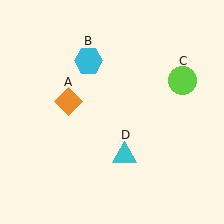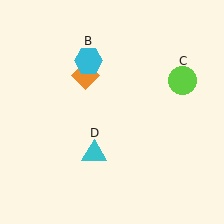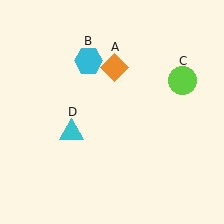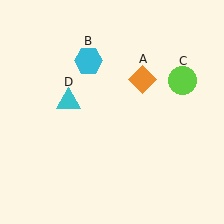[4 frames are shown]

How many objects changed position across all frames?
2 objects changed position: orange diamond (object A), cyan triangle (object D).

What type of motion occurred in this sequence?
The orange diamond (object A), cyan triangle (object D) rotated clockwise around the center of the scene.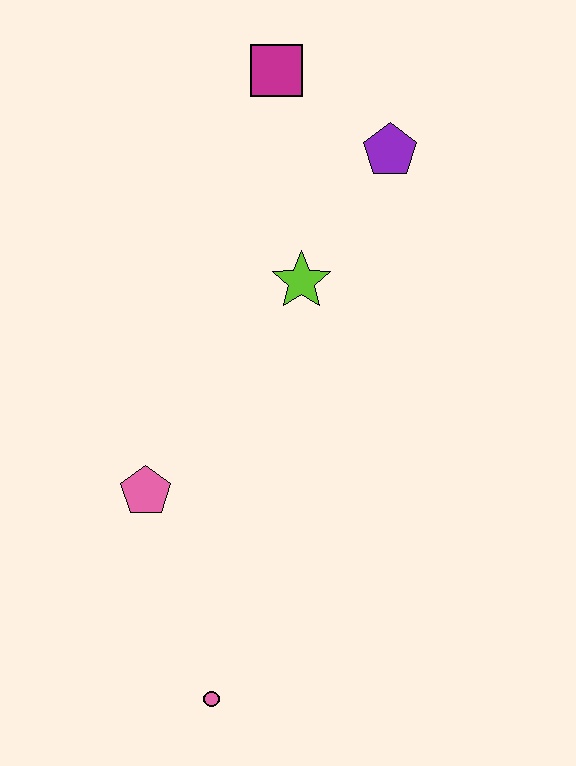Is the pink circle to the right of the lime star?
No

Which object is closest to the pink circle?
The pink pentagon is closest to the pink circle.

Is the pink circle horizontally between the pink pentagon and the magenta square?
Yes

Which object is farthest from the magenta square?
The pink circle is farthest from the magenta square.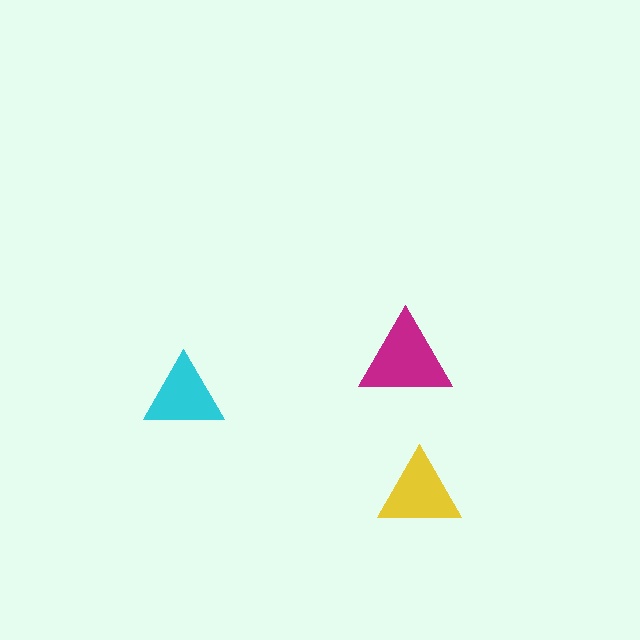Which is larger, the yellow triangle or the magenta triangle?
The magenta one.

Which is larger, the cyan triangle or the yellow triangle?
The yellow one.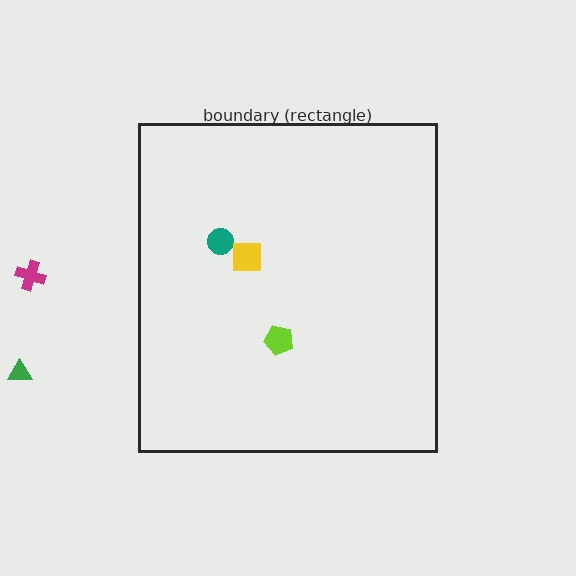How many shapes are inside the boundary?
3 inside, 2 outside.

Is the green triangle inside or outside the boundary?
Outside.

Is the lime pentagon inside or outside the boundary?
Inside.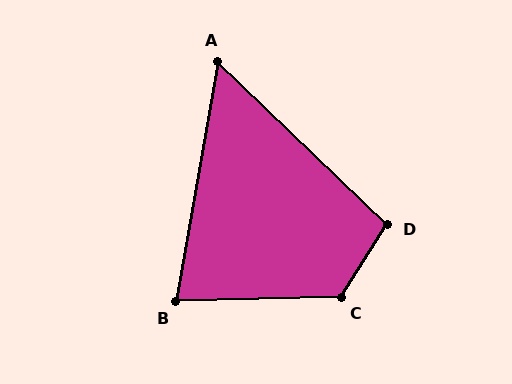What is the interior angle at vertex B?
Approximately 79 degrees (acute).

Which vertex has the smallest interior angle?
A, at approximately 56 degrees.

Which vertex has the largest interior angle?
C, at approximately 124 degrees.